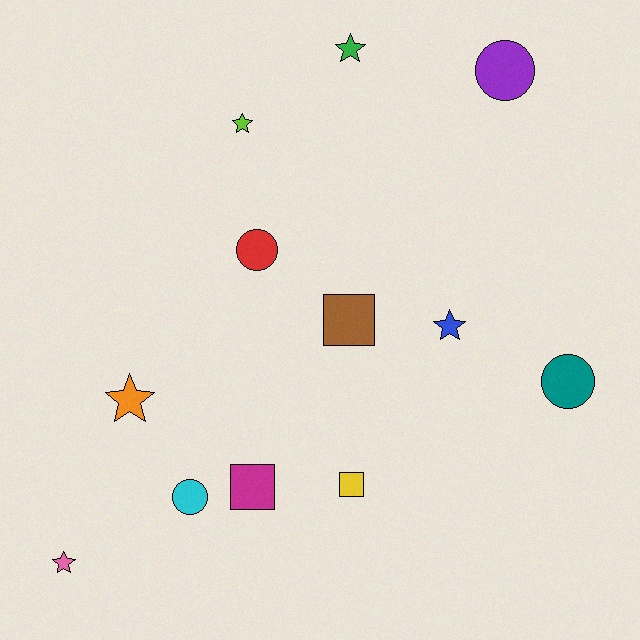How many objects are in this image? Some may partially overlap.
There are 12 objects.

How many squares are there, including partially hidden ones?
There are 3 squares.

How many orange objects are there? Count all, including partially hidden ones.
There is 1 orange object.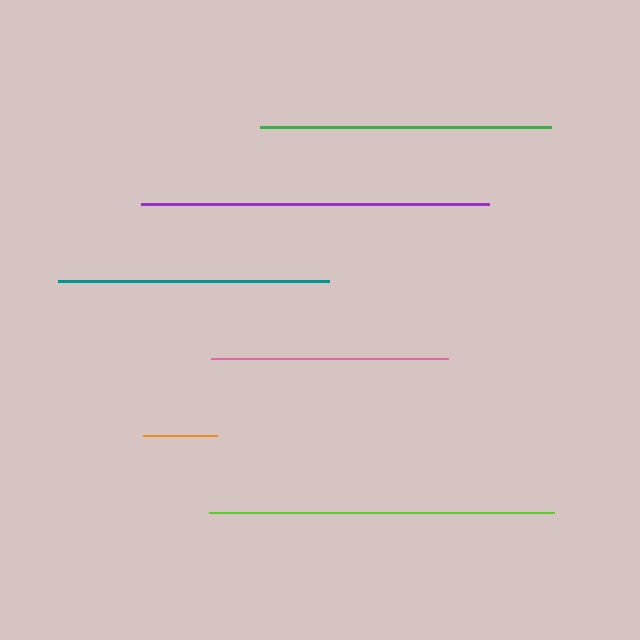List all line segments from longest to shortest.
From longest to shortest: purple, lime, green, teal, pink, orange.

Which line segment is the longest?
The purple line is the longest at approximately 348 pixels.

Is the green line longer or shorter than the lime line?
The lime line is longer than the green line.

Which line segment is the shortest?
The orange line is the shortest at approximately 74 pixels.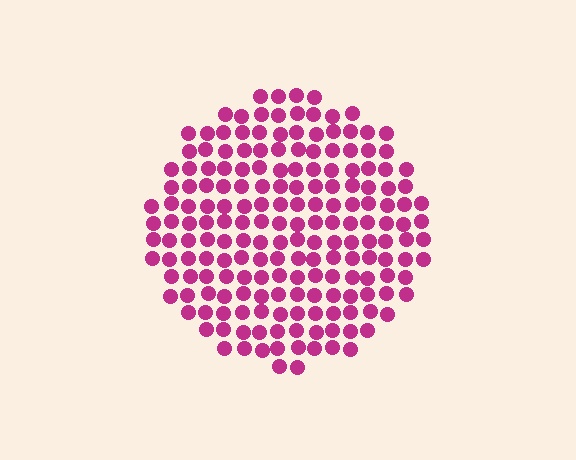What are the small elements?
The small elements are circles.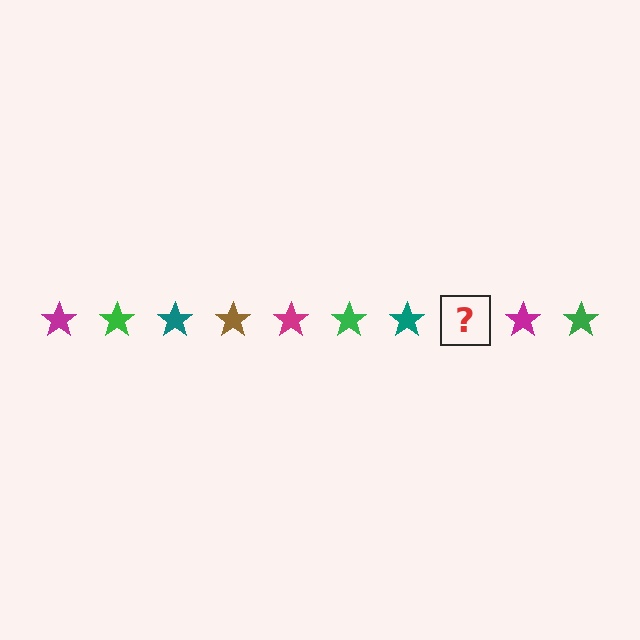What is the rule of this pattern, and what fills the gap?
The rule is that the pattern cycles through magenta, green, teal, brown stars. The gap should be filled with a brown star.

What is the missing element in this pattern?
The missing element is a brown star.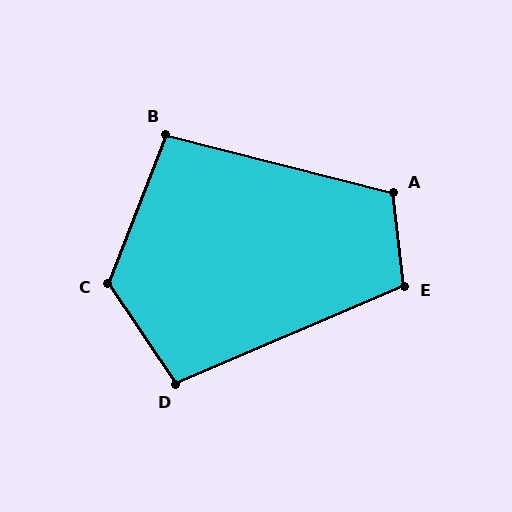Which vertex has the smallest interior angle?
B, at approximately 97 degrees.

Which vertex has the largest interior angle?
C, at approximately 124 degrees.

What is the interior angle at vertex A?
Approximately 111 degrees (obtuse).